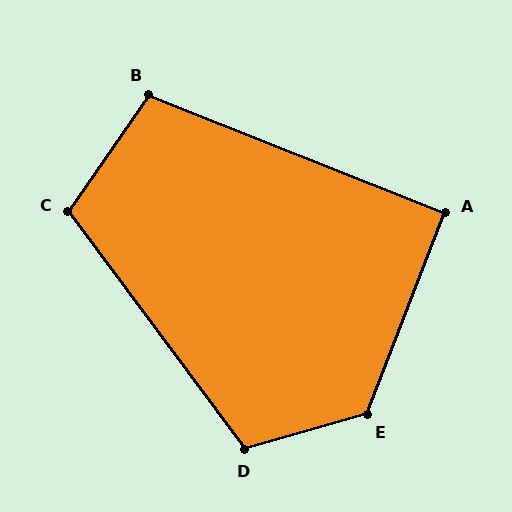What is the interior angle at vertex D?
Approximately 111 degrees (obtuse).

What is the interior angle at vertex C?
Approximately 109 degrees (obtuse).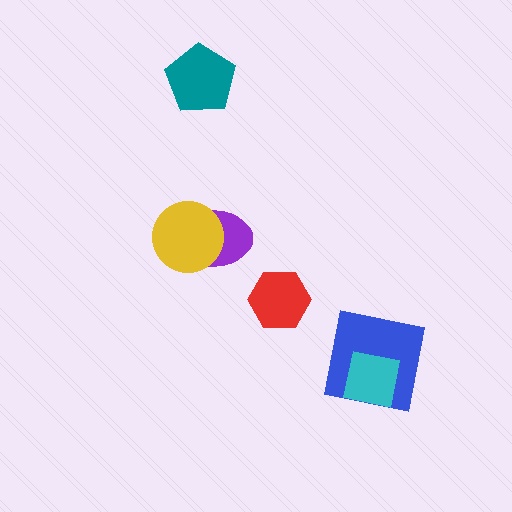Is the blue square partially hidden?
Yes, it is partially covered by another shape.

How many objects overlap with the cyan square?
1 object overlaps with the cyan square.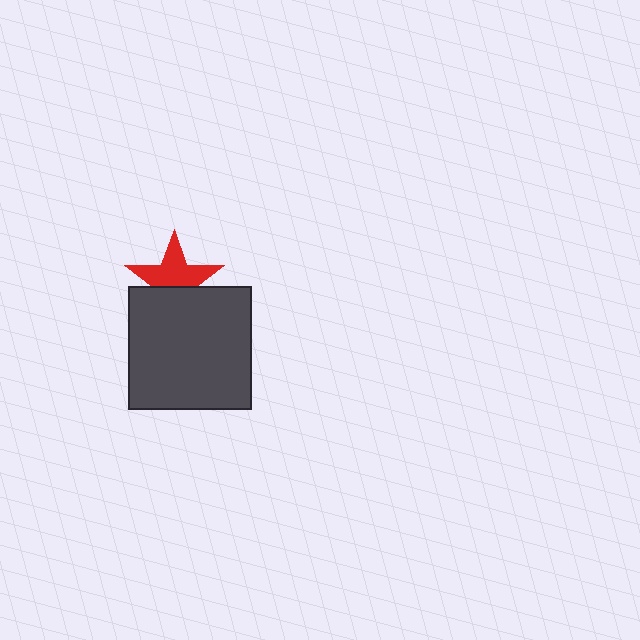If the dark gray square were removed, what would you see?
You would see the complete red star.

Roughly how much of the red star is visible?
About half of it is visible (roughly 59%).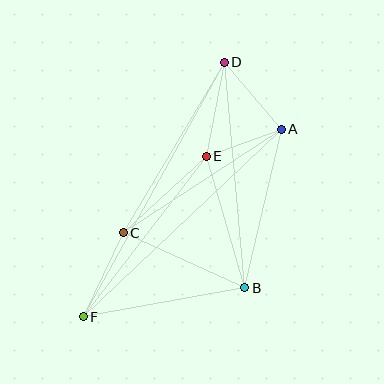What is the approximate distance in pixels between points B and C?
The distance between B and C is approximately 133 pixels.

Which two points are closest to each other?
Points A and E are closest to each other.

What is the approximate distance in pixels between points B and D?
The distance between B and D is approximately 226 pixels.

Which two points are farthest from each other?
Points D and F are farthest from each other.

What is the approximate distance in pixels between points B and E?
The distance between B and E is approximately 137 pixels.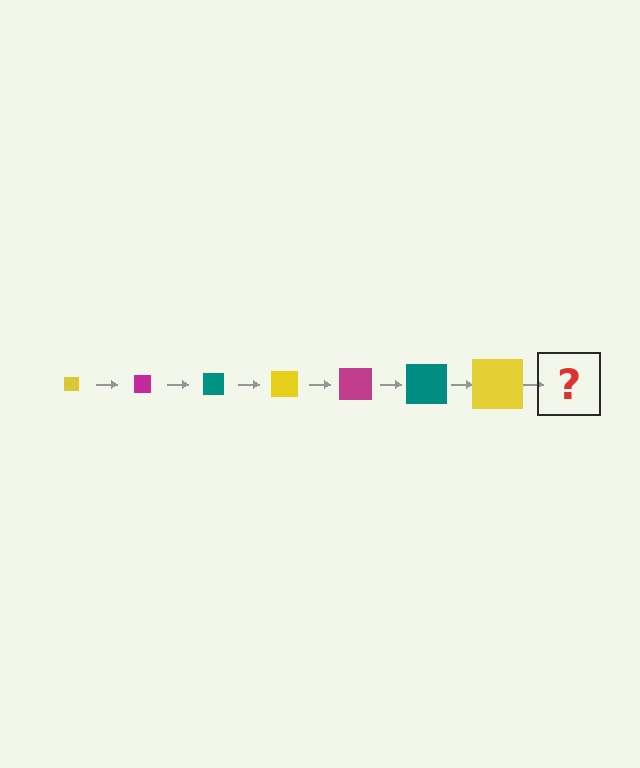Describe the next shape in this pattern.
It should be a magenta square, larger than the previous one.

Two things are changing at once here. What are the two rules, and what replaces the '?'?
The two rules are that the square grows larger each step and the color cycles through yellow, magenta, and teal. The '?' should be a magenta square, larger than the previous one.